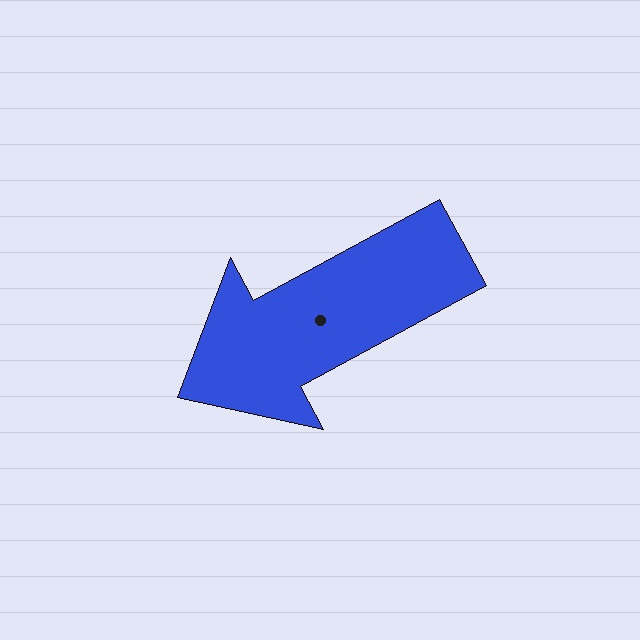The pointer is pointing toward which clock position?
Roughly 8 o'clock.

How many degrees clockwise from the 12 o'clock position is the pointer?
Approximately 242 degrees.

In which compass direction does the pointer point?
Southwest.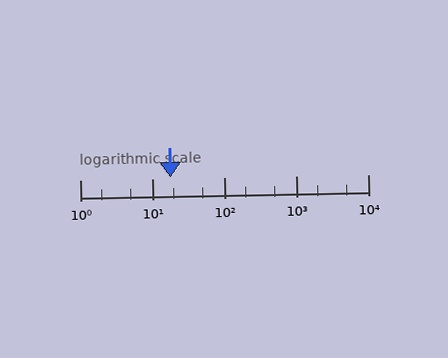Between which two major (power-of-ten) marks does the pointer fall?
The pointer is between 10 and 100.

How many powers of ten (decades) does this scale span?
The scale spans 4 decades, from 1 to 10000.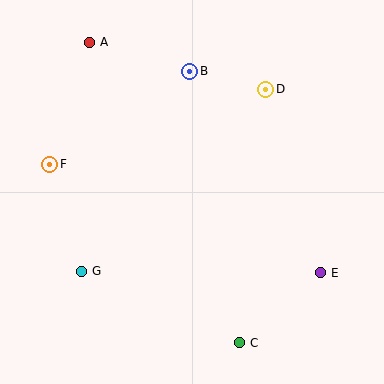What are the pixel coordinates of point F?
Point F is at (50, 164).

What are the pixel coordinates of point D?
Point D is at (266, 89).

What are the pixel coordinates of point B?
Point B is at (190, 71).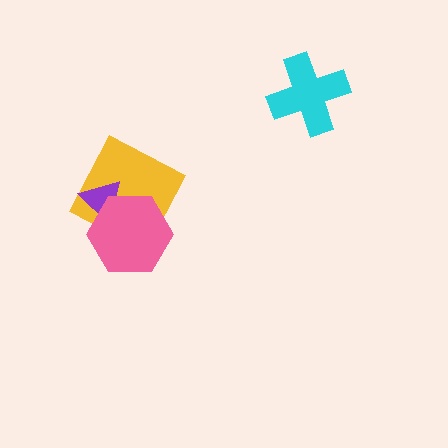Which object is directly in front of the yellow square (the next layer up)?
The purple triangle is directly in front of the yellow square.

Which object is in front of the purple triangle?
The pink hexagon is in front of the purple triangle.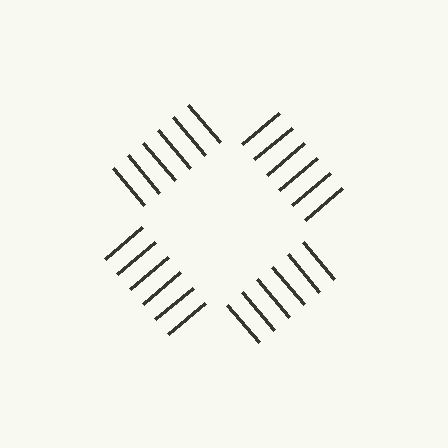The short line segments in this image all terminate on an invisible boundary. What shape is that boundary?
An illusory square — the line segments terminate on its edges but no continuous stroke is drawn.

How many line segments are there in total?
24 — 6 along each of the 4 edges.